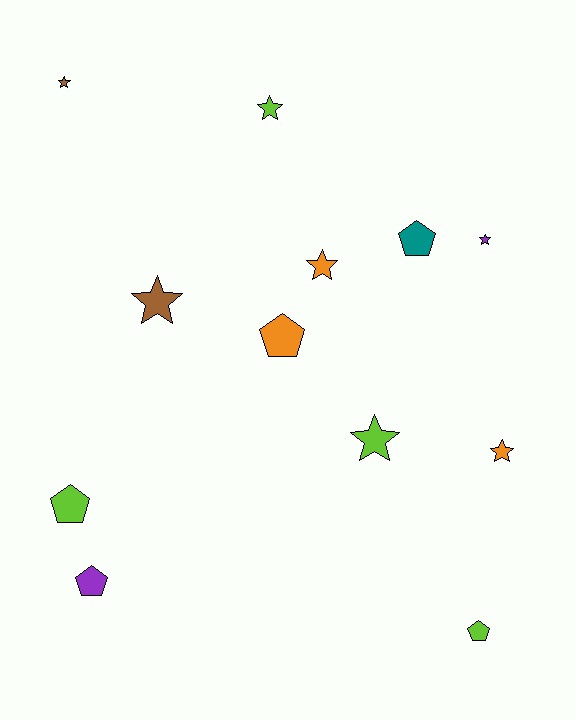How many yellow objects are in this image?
There are no yellow objects.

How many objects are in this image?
There are 12 objects.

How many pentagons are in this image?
There are 5 pentagons.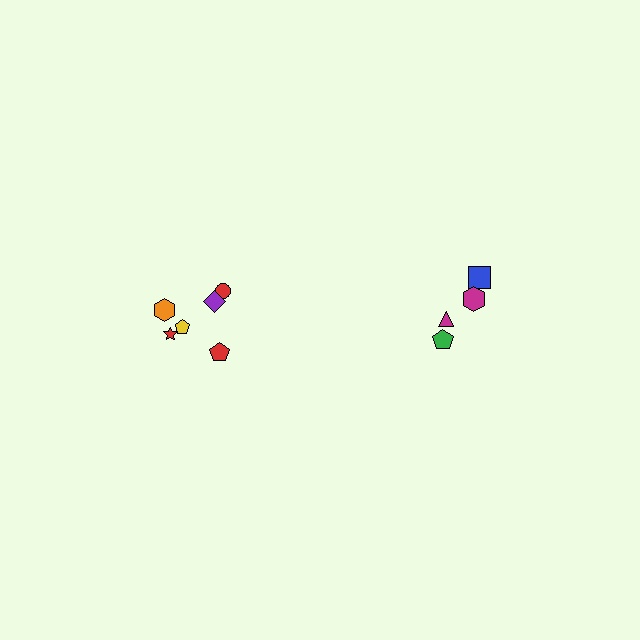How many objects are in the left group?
There are 6 objects.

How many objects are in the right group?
There are 4 objects.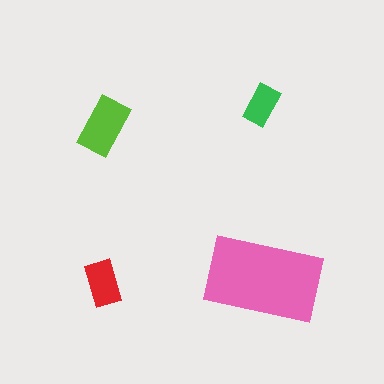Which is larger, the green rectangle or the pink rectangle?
The pink one.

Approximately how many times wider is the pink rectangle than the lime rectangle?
About 2 times wider.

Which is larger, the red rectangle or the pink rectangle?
The pink one.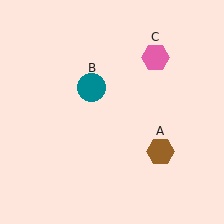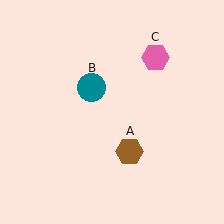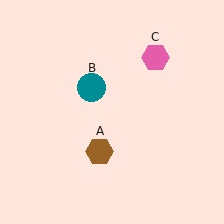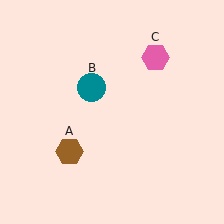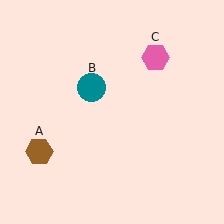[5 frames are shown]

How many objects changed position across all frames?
1 object changed position: brown hexagon (object A).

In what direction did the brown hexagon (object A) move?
The brown hexagon (object A) moved left.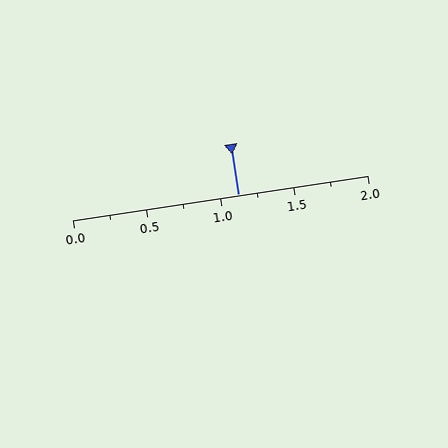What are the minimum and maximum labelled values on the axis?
The axis runs from 0.0 to 2.0.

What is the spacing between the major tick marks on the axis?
The major ticks are spaced 0.5 apart.